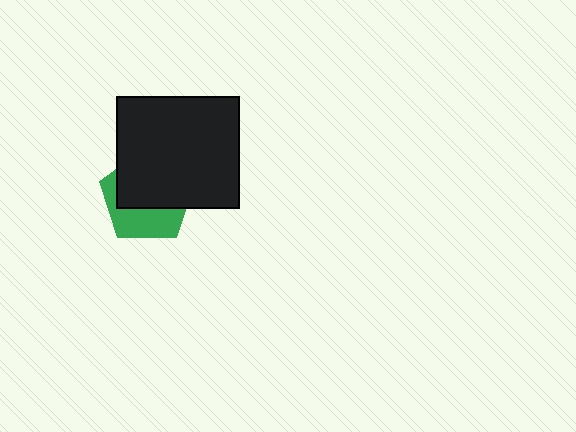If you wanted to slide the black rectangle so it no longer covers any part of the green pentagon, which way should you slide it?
Slide it up — that is the most direct way to separate the two shapes.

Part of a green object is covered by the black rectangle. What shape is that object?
It is a pentagon.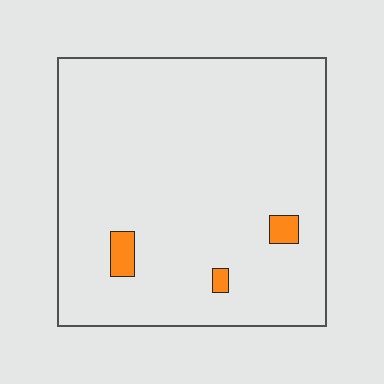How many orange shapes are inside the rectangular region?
3.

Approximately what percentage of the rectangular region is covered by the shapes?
Approximately 5%.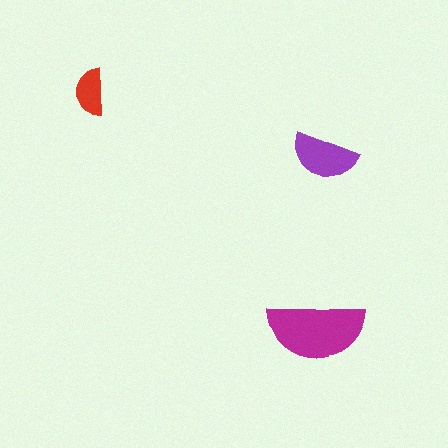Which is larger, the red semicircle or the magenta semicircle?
The magenta one.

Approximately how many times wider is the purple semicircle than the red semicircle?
About 1.5 times wider.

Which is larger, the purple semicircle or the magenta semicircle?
The magenta one.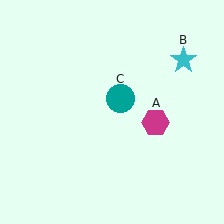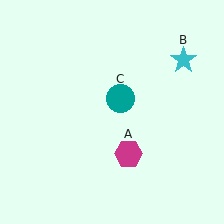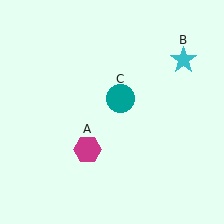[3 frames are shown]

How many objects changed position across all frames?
1 object changed position: magenta hexagon (object A).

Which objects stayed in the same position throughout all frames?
Cyan star (object B) and teal circle (object C) remained stationary.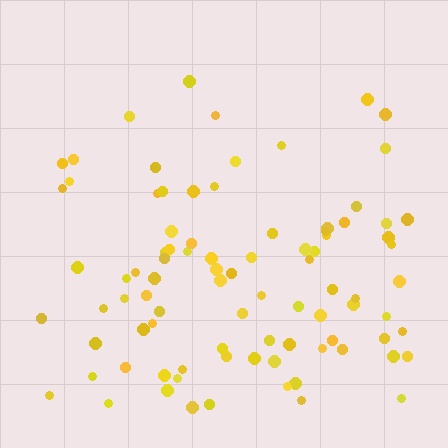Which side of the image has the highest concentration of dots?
The bottom.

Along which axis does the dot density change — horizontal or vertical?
Vertical.